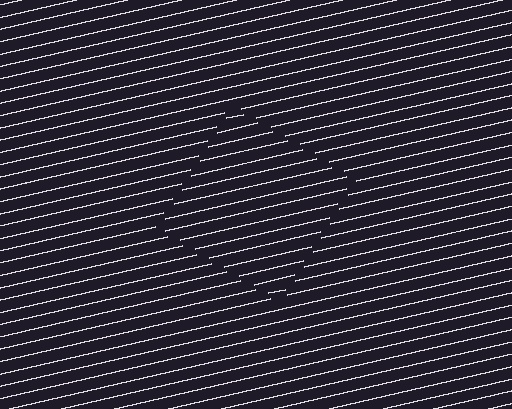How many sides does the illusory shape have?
4 sides — the line-ends trace a square.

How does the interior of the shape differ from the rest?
The interior of the shape contains the same grating, shifted by half a period — the contour is defined by the phase discontinuity where line-ends from the inner and outer gratings abut.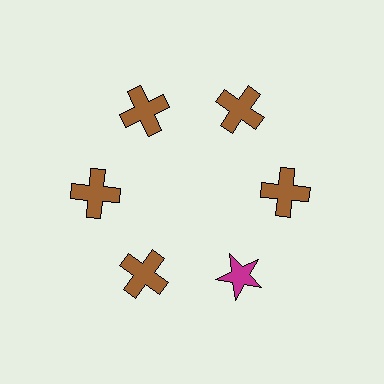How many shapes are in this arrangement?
There are 6 shapes arranged in a ring pattern.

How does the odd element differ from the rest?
It differs in both color (magenta instead of brown) and shape (star instead of cross).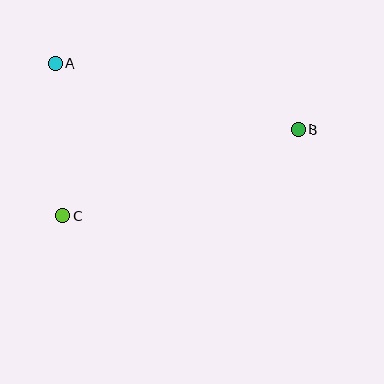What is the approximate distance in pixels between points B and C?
The distance between B and C is approximately 251 pixels.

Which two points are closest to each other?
Points A and C are closest to each other.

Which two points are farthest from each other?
Points A and B are farthest from each other.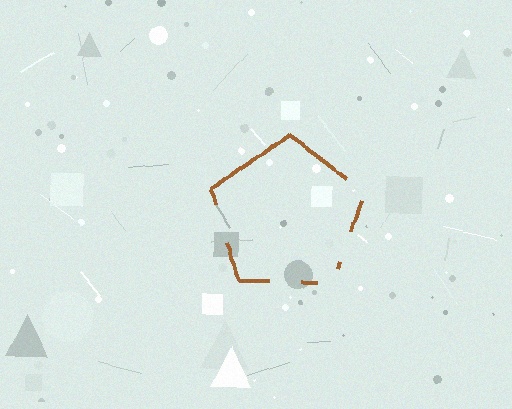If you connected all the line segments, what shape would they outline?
They would outline a pentagon.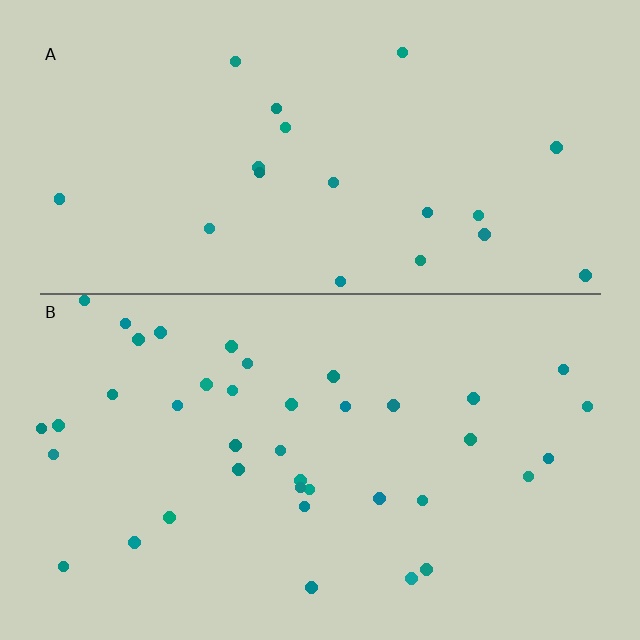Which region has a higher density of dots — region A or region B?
B (the bottom).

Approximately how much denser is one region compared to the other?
Approximately 1.8× — region B over region A.